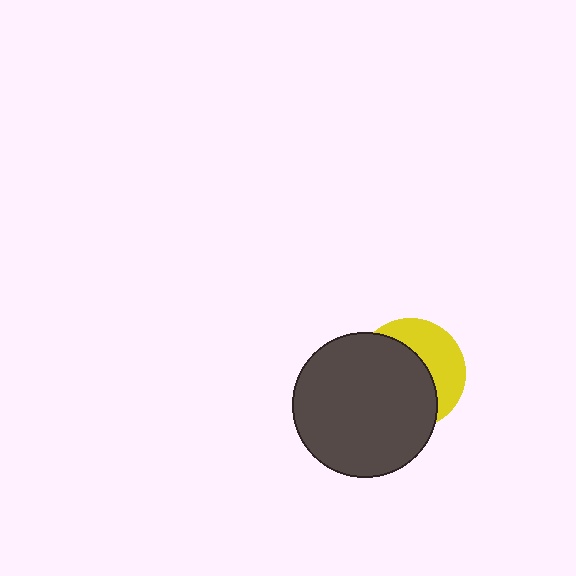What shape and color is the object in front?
The object in front is a dark gray circle.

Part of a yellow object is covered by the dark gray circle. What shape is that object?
It is a circle.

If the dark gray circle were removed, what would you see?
You would see the complete yellow circle.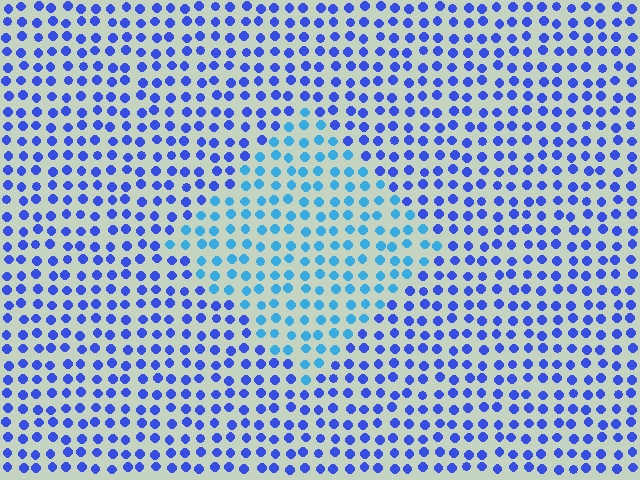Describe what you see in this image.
The image is filled with small blue elements in a uniform arrangement. A diamond-shaped region is visible where the elements are tinted to a slightly different hue, forming a subtle color boundary.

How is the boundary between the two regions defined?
The boundary is defined purely by a slight shift in hue (about 33 degrees). Spacing, size, and orientation are identical on both sides.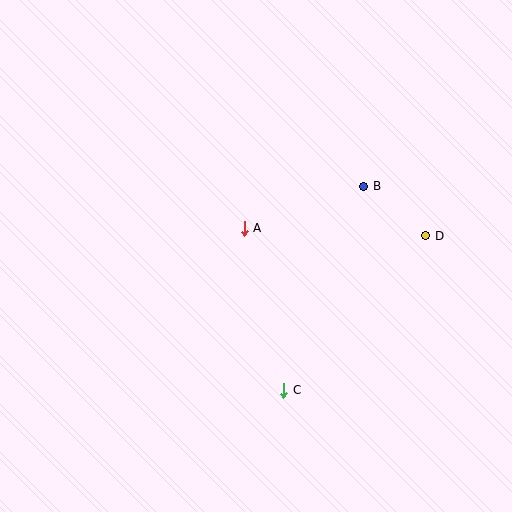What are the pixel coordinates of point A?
Point A is at (244, 228).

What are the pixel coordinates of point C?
Point C is at (284, 390).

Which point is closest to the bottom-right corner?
Point C is closest to the bottom-right corner.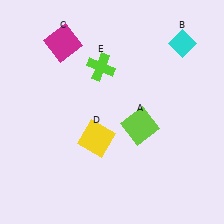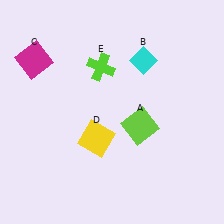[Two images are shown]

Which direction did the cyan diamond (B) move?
The cyan diamond (B) moved left.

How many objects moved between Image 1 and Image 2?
2 objects moved between the two images.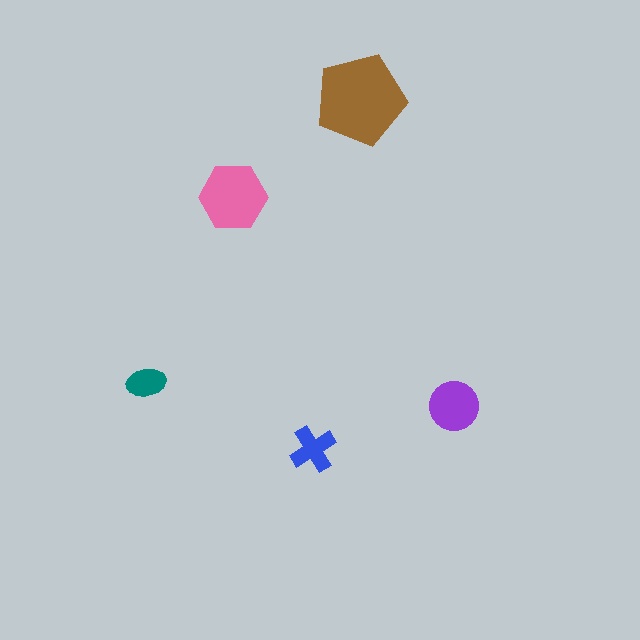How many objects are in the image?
There are 5 objects in the image.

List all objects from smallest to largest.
The teal ellipse, the blue cross, the purple circle, the pink hexagon, the brown pentagon.